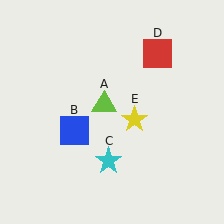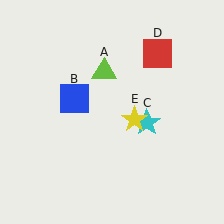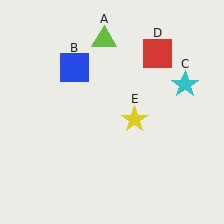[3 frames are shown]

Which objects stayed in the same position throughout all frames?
Red square (object D) and yellow star (object E) remained stationary.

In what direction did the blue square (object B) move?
The blue square (object B) moved up.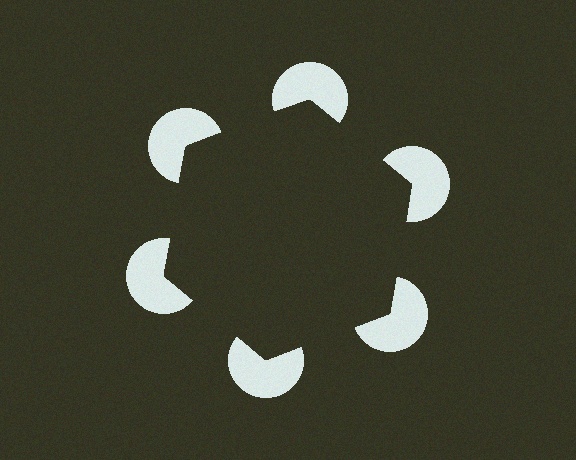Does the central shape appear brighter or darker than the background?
It typically appears slightly darker than the background, even though no actual brightness change is drawn.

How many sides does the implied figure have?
6 sides.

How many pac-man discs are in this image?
There are 6 — one at each vertex of the illusory hexagon.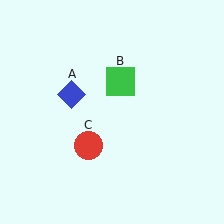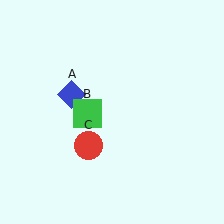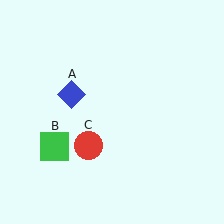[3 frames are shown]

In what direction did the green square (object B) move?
The green square (object B) moved down and to the left.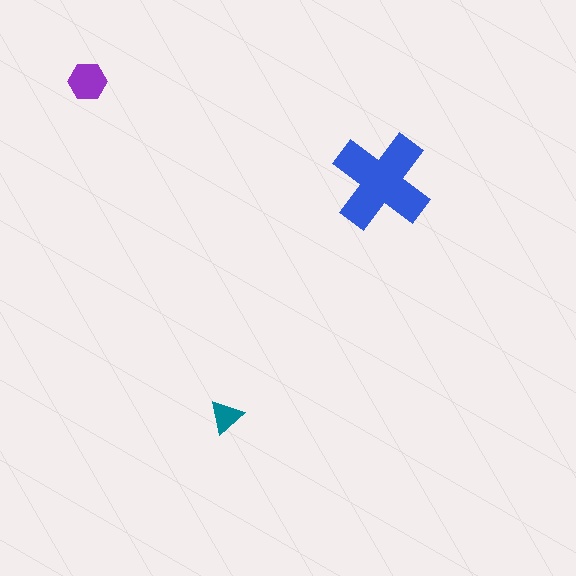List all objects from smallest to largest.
The teal triangle, the purple hexagon, the blue cross.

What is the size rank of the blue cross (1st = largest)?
1st.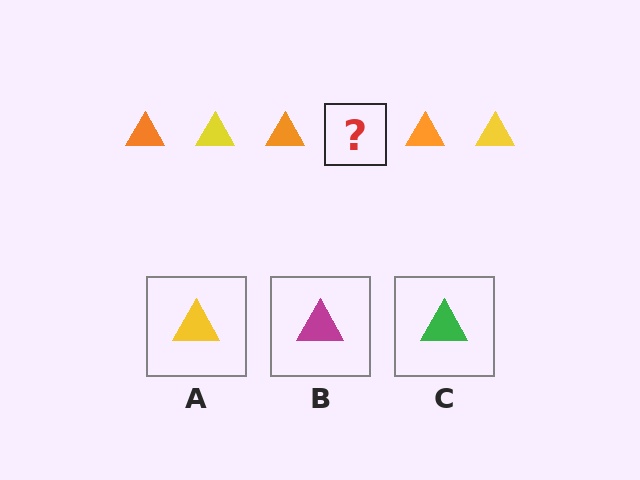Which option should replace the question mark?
Option A.